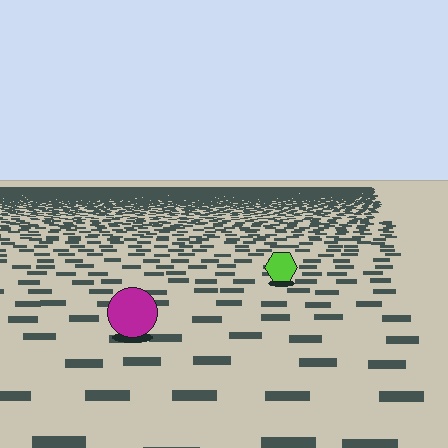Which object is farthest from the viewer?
The lime hexagon is farthest from the viewer. It appears smaller and the ground texture around it is denser.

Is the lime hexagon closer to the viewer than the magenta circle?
No. The magenta circle is closer — you can tell from the texture gradient: the ground texture is coarser near it.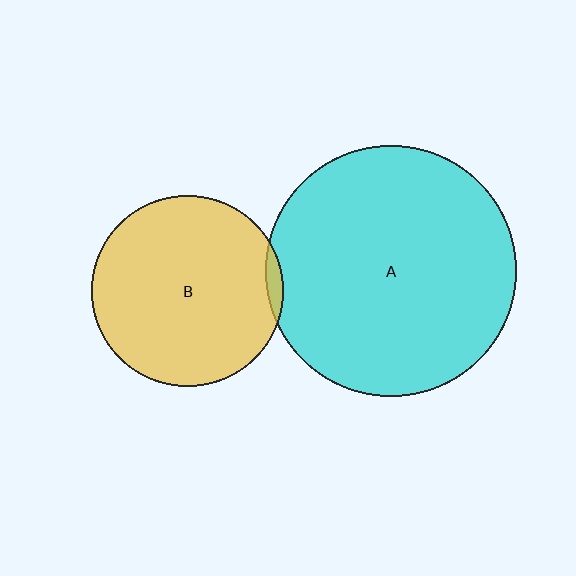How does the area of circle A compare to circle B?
Approximately 1.7 times.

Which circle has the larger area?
Circle A (cyan).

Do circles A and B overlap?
Yes.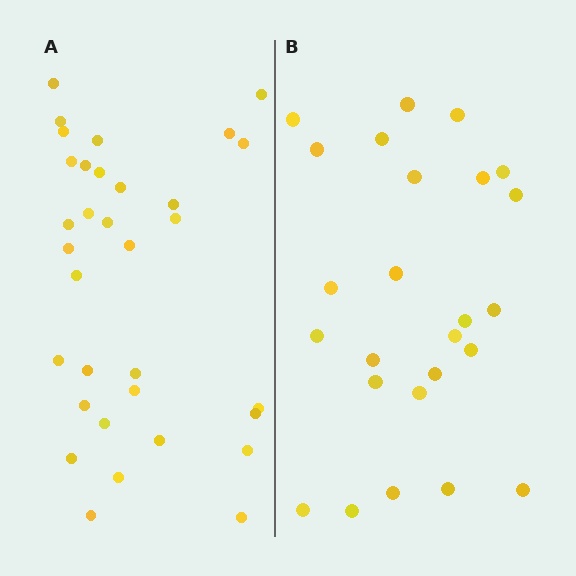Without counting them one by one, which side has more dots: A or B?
Region A (the left region) has more dots.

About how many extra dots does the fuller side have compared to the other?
Region A has roughly 8 or so more dots than region B.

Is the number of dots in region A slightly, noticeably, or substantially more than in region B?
Region A has noticeably more, but not dramatically so. The ratio is roughly 1.3 to 1.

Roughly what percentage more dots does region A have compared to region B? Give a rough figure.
About 30% more.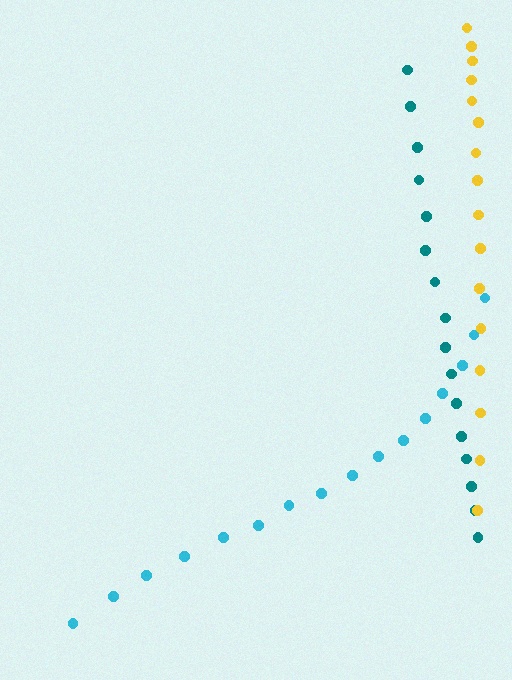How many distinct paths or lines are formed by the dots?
There are 3 distinct paths.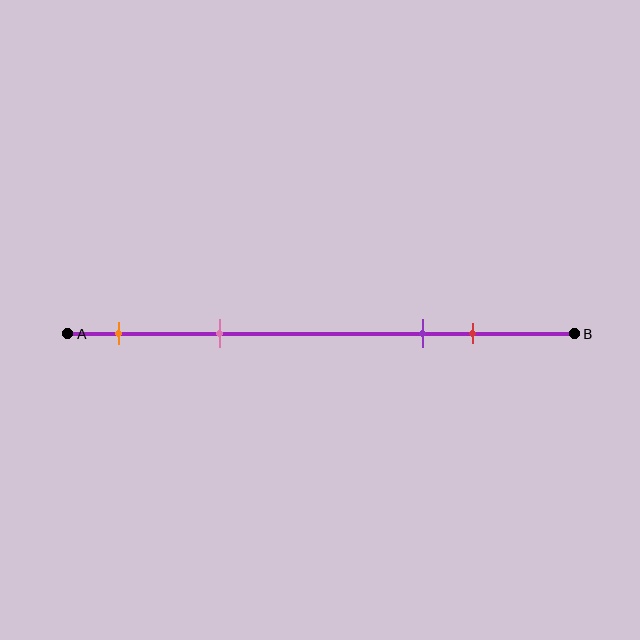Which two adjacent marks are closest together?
The purple and red marks are the closest adjacent pair.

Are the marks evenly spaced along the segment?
No, the marks are not evenly spaced.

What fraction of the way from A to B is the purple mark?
The purple mark is approximately 70% (0.7) of the way from A to B.